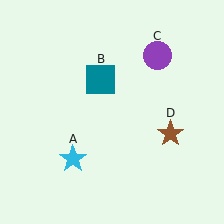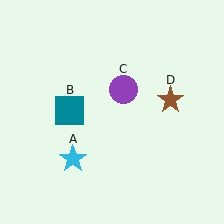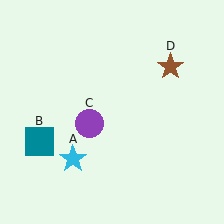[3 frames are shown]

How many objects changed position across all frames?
3 objects changed position: teal square (object B), purple circle (object C), brown star (object D).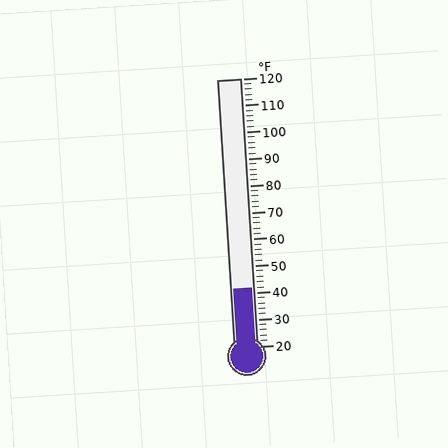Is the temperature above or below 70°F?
The temperature is below 70°F.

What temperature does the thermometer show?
The thermometer shows approximately 42°F.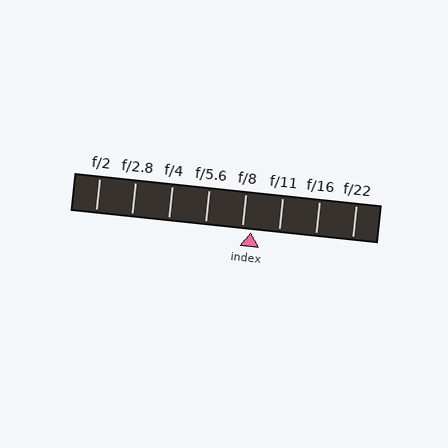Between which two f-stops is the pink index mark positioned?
The index mark is between f/8 and f/11.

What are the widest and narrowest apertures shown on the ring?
The widest aperture shown is f/2 and the narrowest is f/22.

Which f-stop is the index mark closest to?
The index mark is closest to f/8.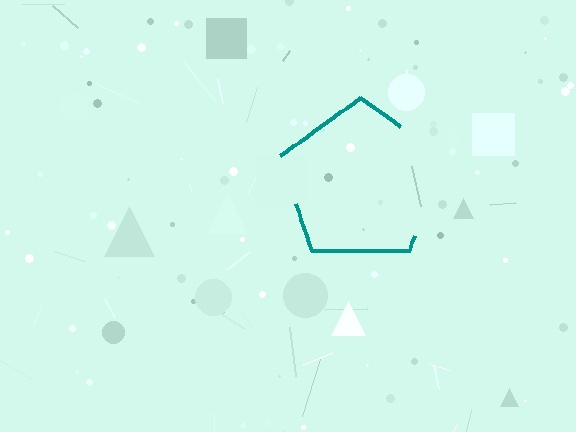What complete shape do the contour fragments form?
The contour fragments form a pentagon.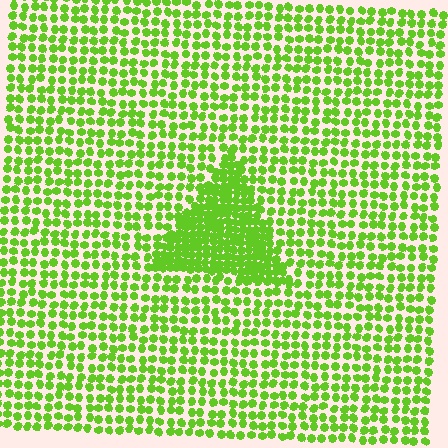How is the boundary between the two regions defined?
The boundary is defined by a change in element density (approximately 2.1x ratio). All elements are the same color, size, and shape.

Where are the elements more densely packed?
The elements are more densely packed inside the triangle boundary.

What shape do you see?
I see a triangle.